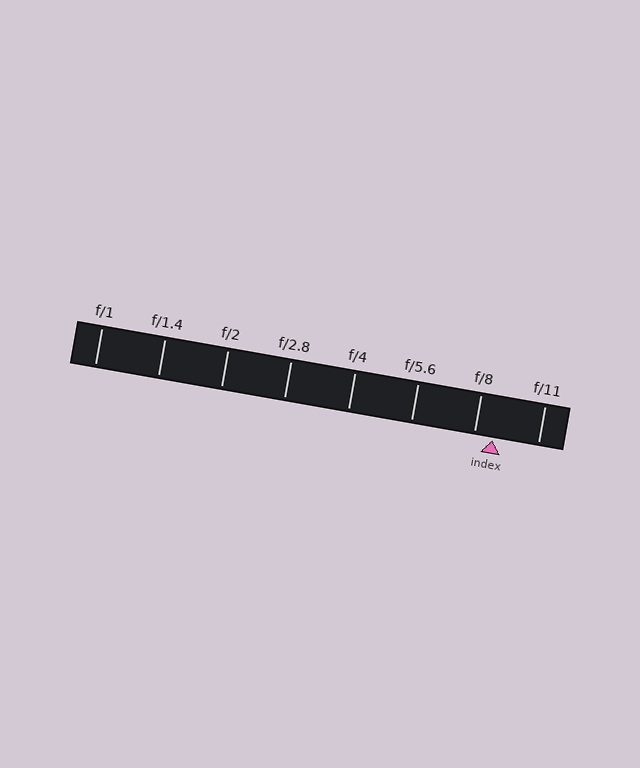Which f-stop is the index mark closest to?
The index mark is closest to f/8.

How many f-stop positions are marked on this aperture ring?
There are 8 f-stop positions marked.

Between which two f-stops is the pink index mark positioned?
The index mark is between f/8 and f/11.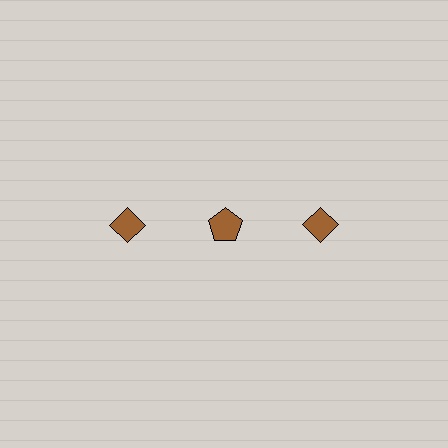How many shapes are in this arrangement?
There are 3 shapes arranged in a grid pattern.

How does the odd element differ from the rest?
It has a different shape: pentagon instead of diamond.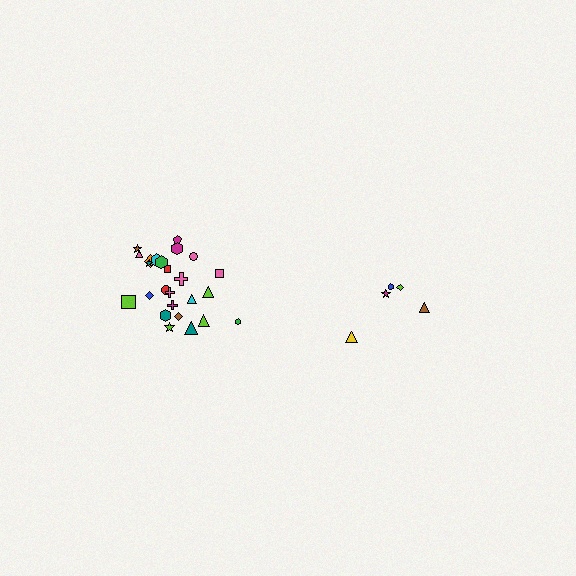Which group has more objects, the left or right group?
The left group.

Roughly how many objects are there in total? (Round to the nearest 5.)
Roughly 30 objects in total.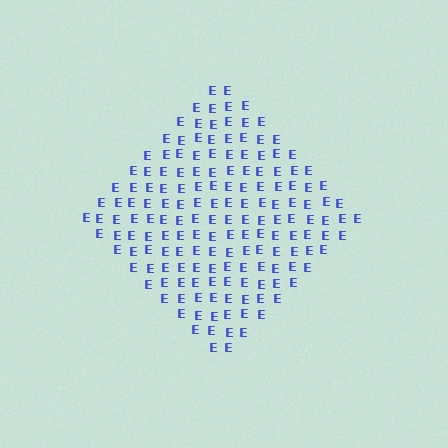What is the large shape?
The large shape is a diamond.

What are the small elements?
The small elements are letter E's.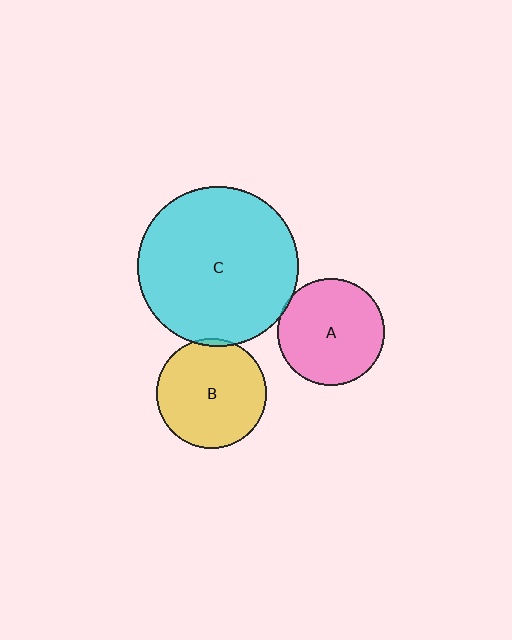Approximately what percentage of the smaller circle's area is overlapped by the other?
Approximately 5%.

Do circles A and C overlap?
Yes.